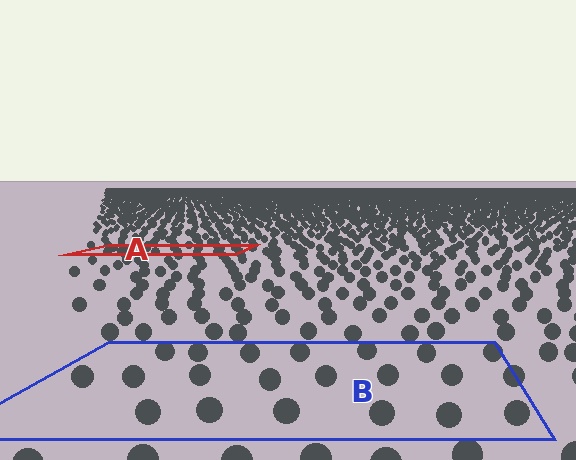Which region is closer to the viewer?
Region B is closer. The texture elements there are larger and more spread out.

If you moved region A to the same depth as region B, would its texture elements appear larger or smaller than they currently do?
They would appear larger. At a closer depth, the same texture elements are projected at a bigger on-screen size.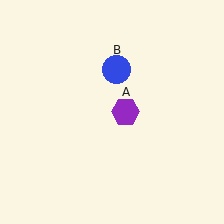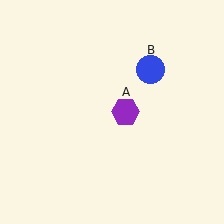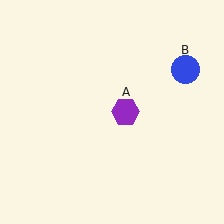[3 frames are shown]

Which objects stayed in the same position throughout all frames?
Purple hexagon (object A) remained stationary.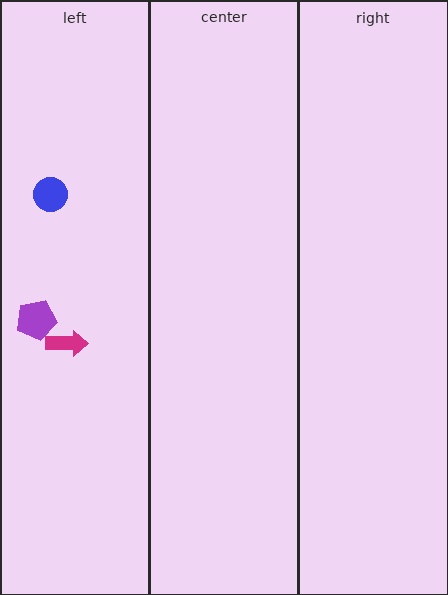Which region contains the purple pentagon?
The left region.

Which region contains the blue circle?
The left region.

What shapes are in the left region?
The blue circle, the purple pentagon, the magenta arrow.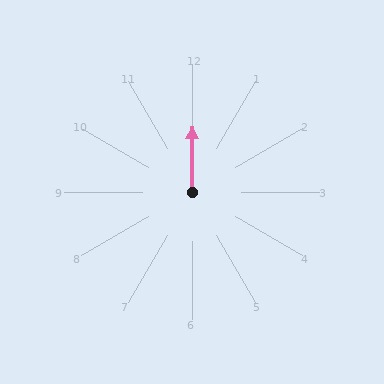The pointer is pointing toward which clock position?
Roughly 12 o'clock.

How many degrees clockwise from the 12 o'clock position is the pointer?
Approximately 0 degrees.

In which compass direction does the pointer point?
North.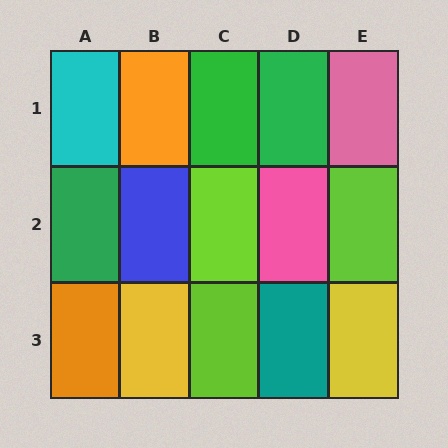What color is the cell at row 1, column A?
Cyan.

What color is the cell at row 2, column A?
Green.